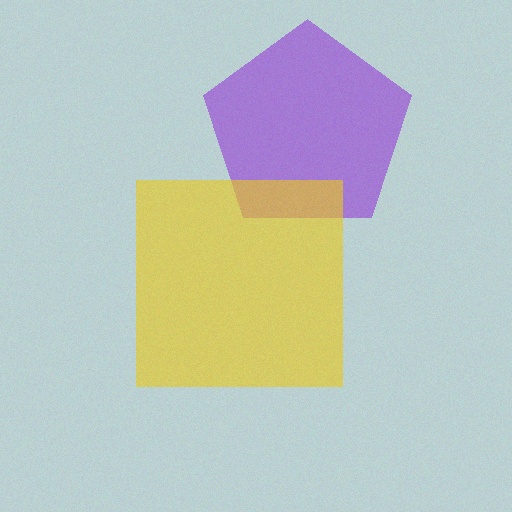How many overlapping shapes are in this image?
There are 2 overlapping shapes in the image.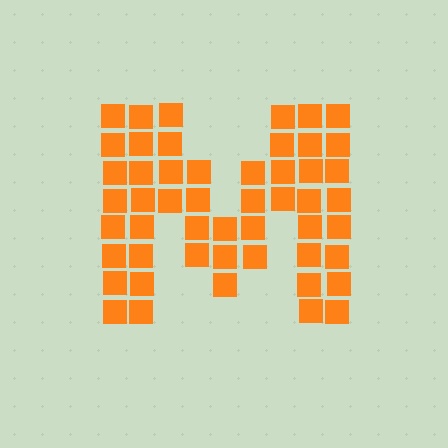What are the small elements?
The small elements are squares.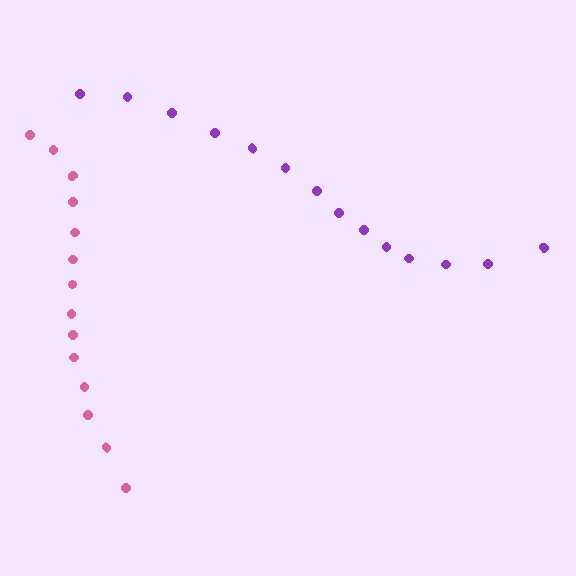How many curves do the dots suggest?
There are 2 distinct paths.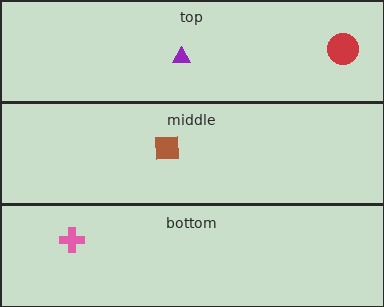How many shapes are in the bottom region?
1.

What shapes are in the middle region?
The brown square.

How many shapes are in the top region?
2.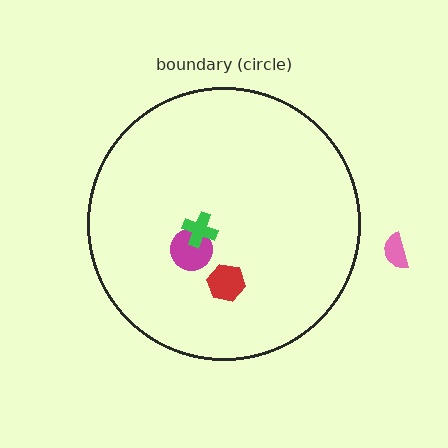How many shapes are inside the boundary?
3 inside, 1 outside.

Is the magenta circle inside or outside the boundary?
Inside.